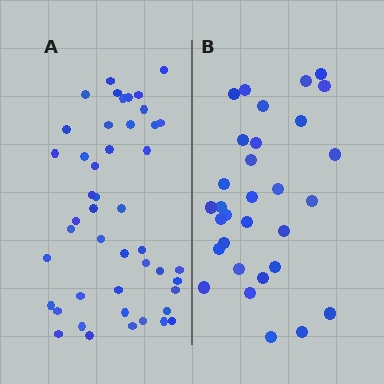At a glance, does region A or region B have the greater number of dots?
Region A (the left region) has more dots.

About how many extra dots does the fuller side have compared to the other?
Region A has approximately 15 more dots than region B.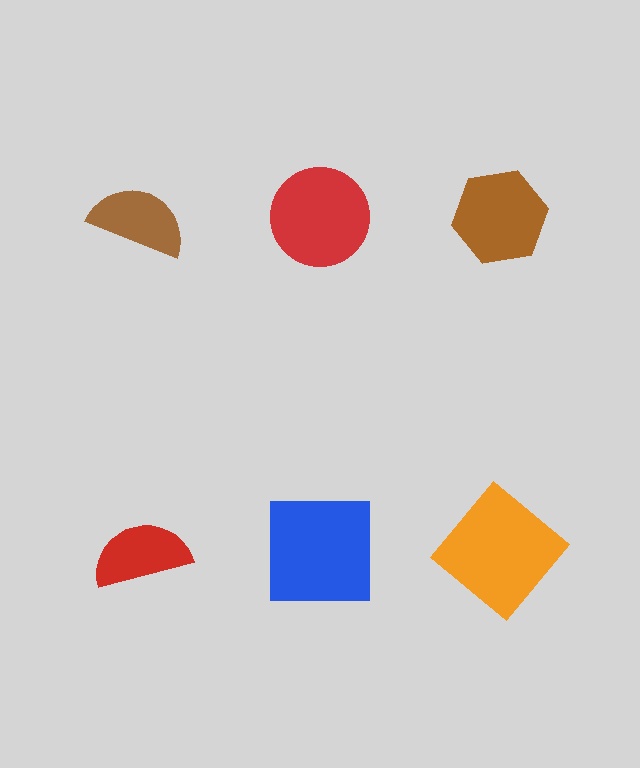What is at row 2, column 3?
An orange diamond.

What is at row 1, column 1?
A brown semicircle.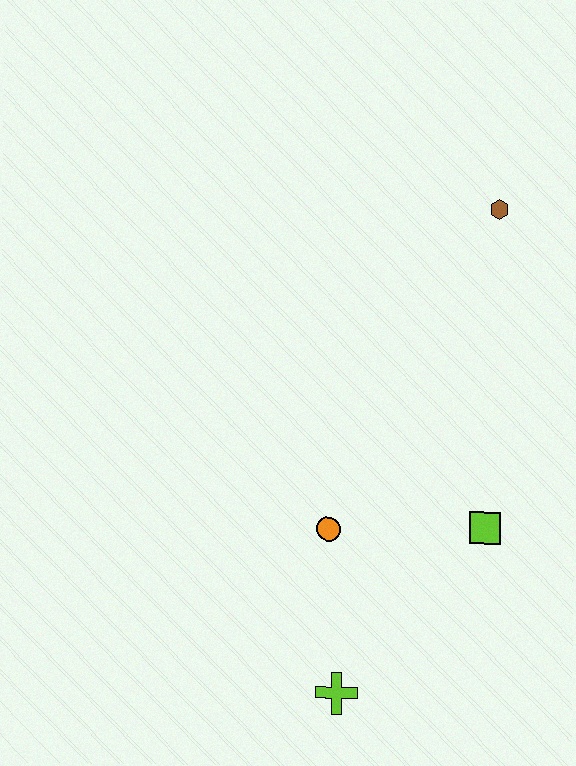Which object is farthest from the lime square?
The brown hexagon is farthest from the lime square.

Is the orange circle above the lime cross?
Yes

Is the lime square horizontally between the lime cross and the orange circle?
No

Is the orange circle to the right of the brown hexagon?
No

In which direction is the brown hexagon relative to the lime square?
The brown hexagon is above the lime square.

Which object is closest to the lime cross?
The orange circle is closest to the lime cross.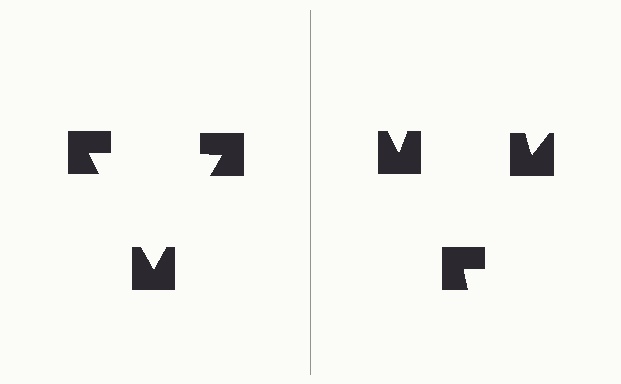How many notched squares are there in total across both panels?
6 — 3 on each side.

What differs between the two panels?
The notched squares are positioned identically on both sides; only the wedge orientations differ. On the left they align to a triangle; on the right they are misaligned.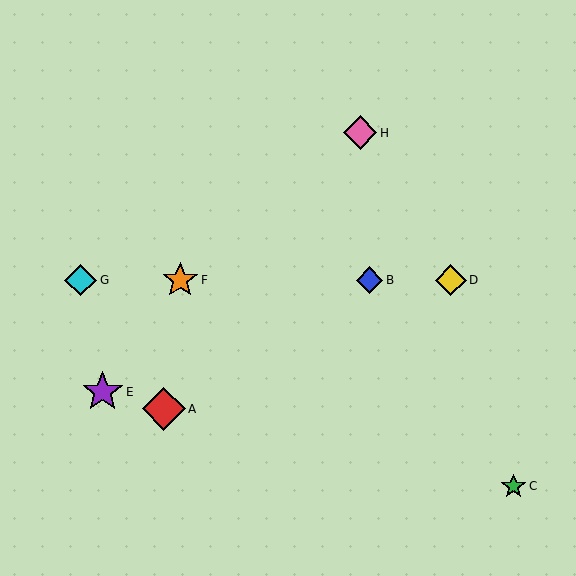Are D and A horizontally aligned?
No, D is at y≈280 and A is at y≈409.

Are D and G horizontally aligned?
Yes, both are at y≈280.